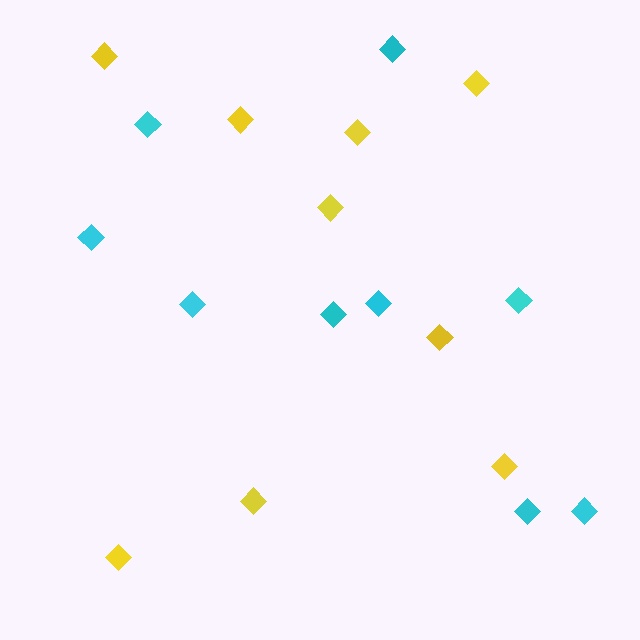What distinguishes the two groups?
There are 2 groups: one group of yellow diamonds (9) and one group of cyan diamonds (9).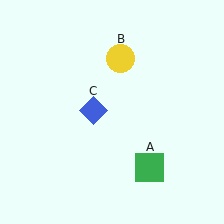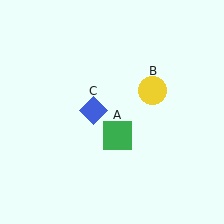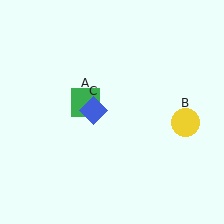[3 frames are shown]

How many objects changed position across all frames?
2 objects changed position: green square (object A), yellow circle (object B).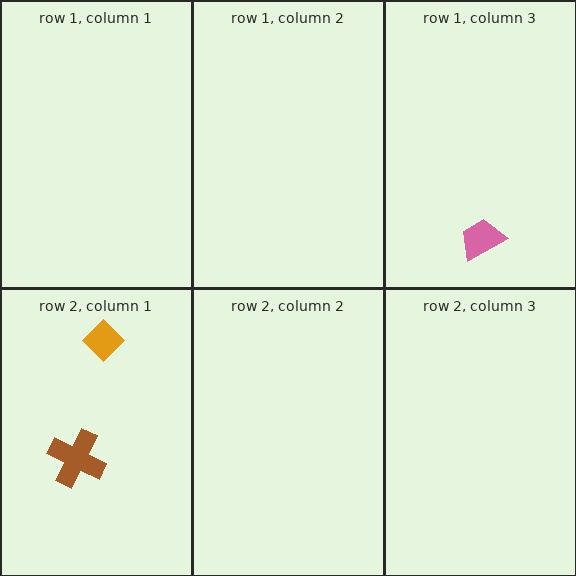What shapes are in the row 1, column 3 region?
The pink trapezoid.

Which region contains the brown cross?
The row 2, column 1 region.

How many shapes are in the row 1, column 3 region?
1.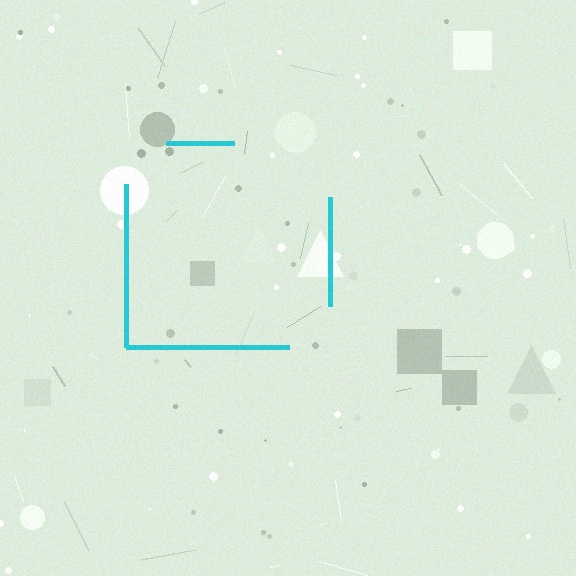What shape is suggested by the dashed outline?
The dashed outline suggests a square.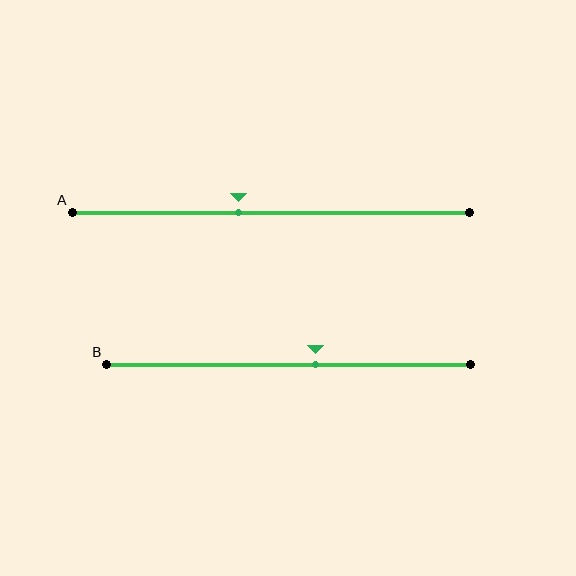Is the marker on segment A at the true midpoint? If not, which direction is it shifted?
No, the marker on segment A is shifted to the left by about 8% of the segment length.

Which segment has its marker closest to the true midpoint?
Segment B has its marker closest to the true midpoint.